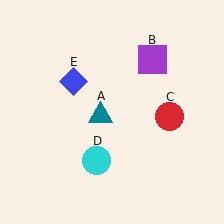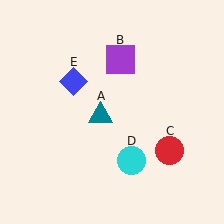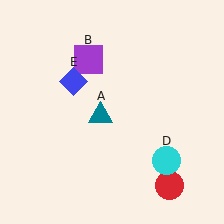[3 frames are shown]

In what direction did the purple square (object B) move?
The purple square (object B) moved left.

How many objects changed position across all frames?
3 objects changed position: purple square (object B), red circle (object C), cyan circle (object D).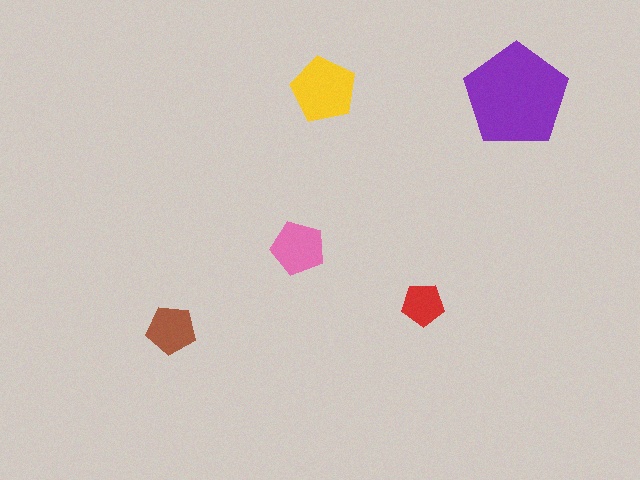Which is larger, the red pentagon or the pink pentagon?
The pink one.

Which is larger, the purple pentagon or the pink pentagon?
The purple one.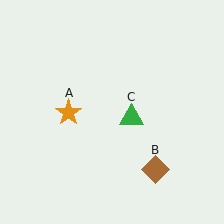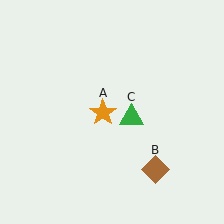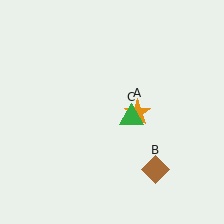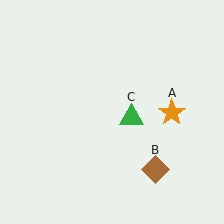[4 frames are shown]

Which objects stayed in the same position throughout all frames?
Brown diamond (object B) and green triangle (object C) remained stationary.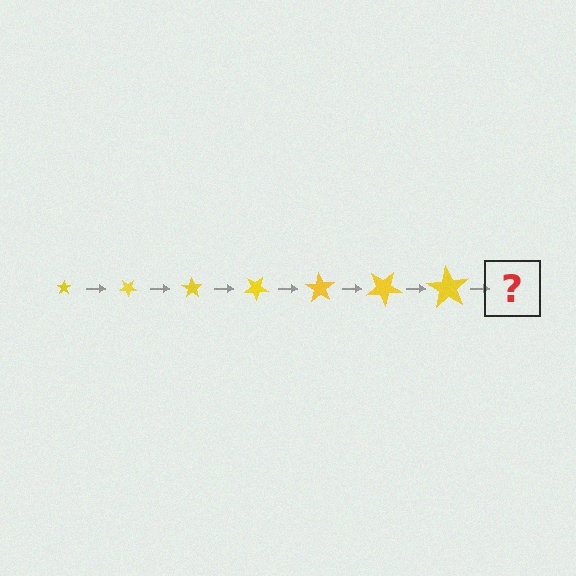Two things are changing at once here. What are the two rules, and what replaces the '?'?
The two rules are that the star grows larger each step and it rotates 35 degrees each step. The '?' should be a star, larger than the previous one and rotated 245 degrees from the start.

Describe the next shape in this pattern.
It should be a star, larger than the previous one and rotated 245 degrees from the start.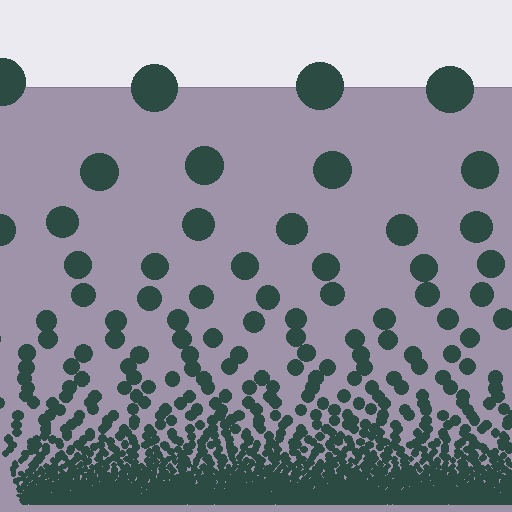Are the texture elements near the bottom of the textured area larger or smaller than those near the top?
Smaller. The gradient is inverted — elements near the bottom are smaller and denser.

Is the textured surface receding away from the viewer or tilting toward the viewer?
The surface appears to tilt toward the viewer. Texture elements get larger and sparser toward the top.